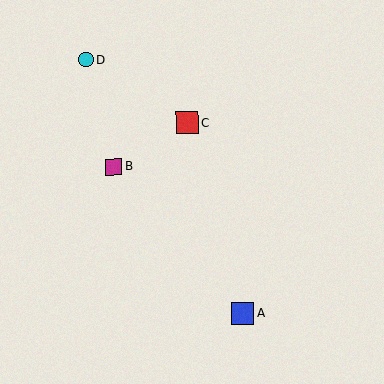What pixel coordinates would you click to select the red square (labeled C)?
Click at (187, 123) to select the red square C.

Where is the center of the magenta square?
The center of the magenta square is at (114, 167).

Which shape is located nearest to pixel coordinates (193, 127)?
The red square (labeled C) at (187, 123) is nearest to that location.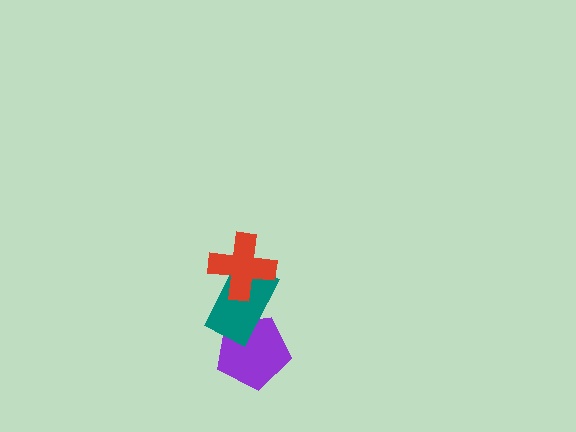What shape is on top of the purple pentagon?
The teal rectangle is on top of the purple pentagon.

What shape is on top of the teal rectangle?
The red cross is on top of the teal rectangle.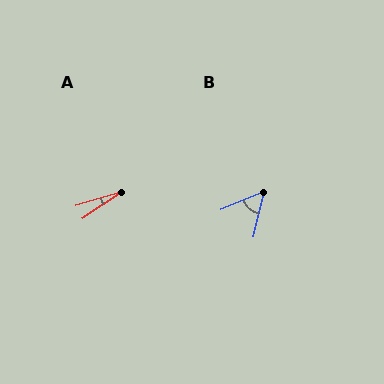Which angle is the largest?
B, at approximately 54 degrees.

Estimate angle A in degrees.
Approximately 18 degrees.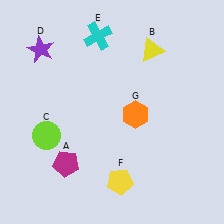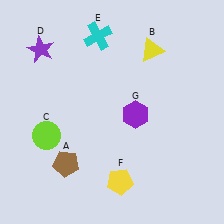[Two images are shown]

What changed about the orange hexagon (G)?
In Image 1, G is orange. In Image 2, it changed to purple.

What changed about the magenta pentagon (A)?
In Image 1, A is magenta. In Image 2, it changed to brown.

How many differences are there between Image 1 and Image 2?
There are 2 differences between the two images.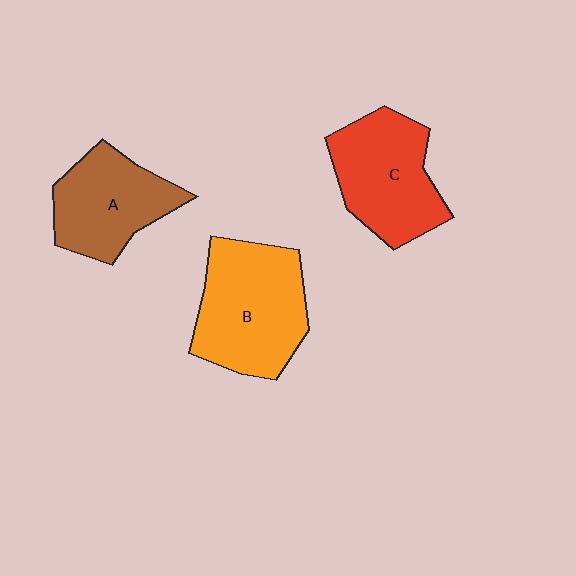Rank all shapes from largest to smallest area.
From largest to smallest: B (orange), C (red), A (brown).